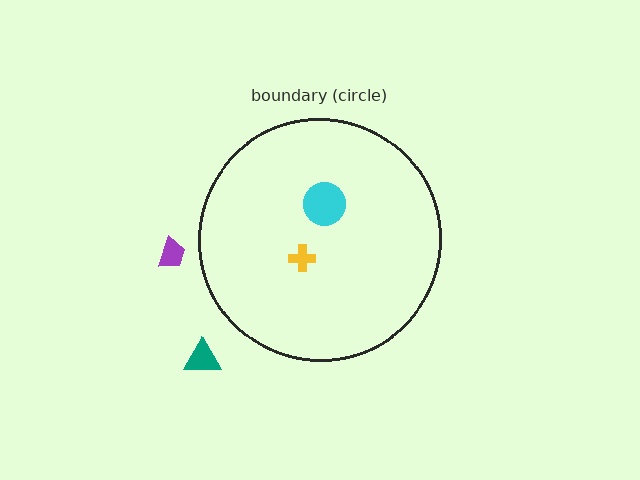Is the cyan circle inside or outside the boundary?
Inside.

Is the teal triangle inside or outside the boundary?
Outside.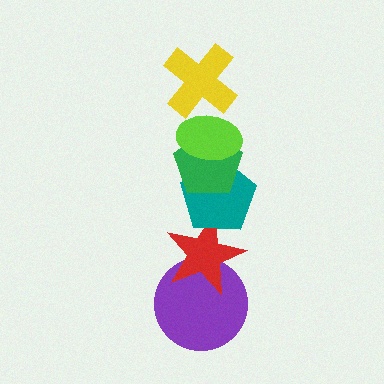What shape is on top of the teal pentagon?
The green pentagon is on top of the teal pentagon.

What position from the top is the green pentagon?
The green pentagon is 3rd from the top.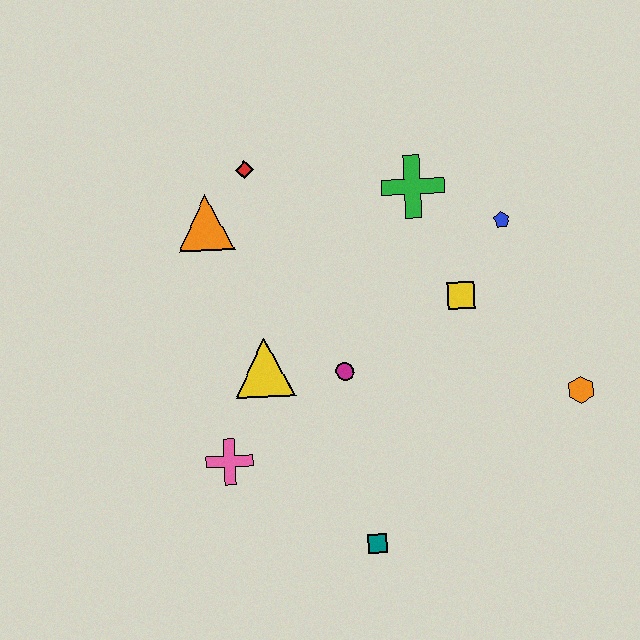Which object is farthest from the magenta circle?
The orange hexagon is farthest from the magenta circle.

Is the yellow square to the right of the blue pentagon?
No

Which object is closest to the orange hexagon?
The yellow square is closest to the orange hexagon.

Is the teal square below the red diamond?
Yes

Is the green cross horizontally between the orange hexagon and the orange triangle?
Yes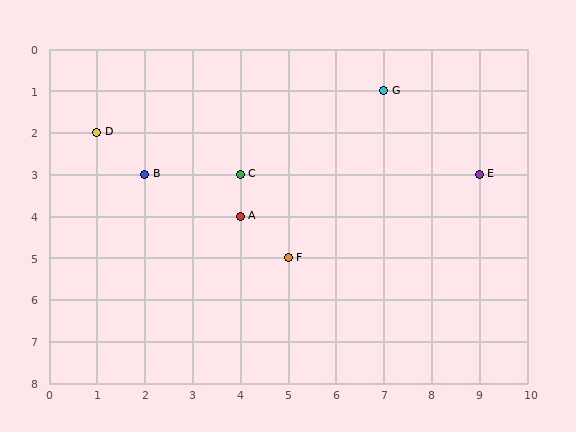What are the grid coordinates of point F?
Point F is at grid coordinates (5, 5).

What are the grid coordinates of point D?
Point D is at grid coordinates (1, 2).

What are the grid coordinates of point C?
Point C is at grid coordinates (4, 3).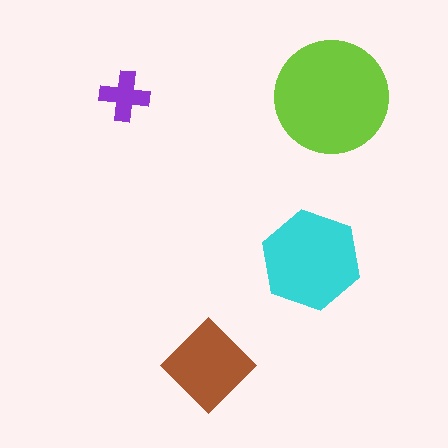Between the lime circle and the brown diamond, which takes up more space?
The lime circle.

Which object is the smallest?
The purple cross.